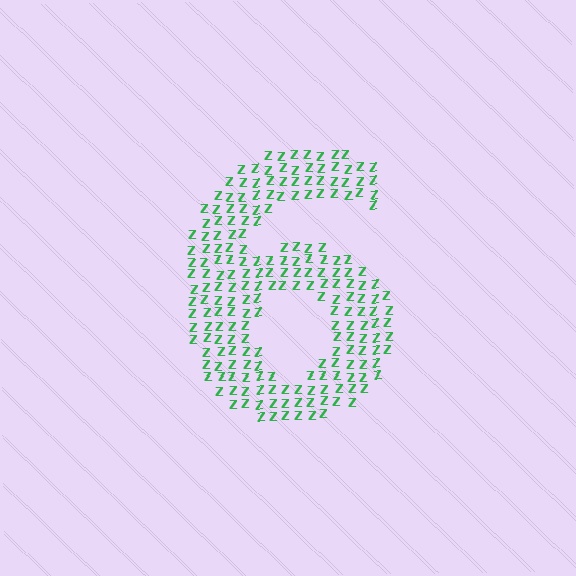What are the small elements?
The small elements are letter Z's.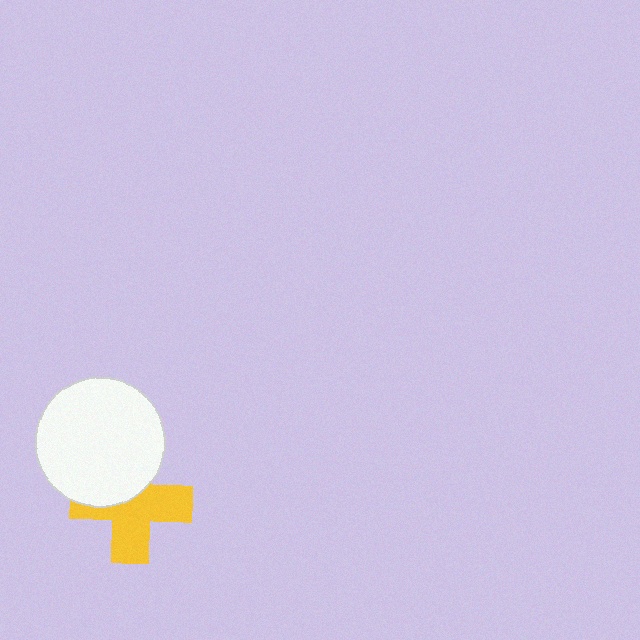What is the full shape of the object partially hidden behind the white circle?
The partially hidden object is a yellow cross.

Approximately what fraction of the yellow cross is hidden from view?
Roughly 40% of the yellow cross is hidden behind the white circle.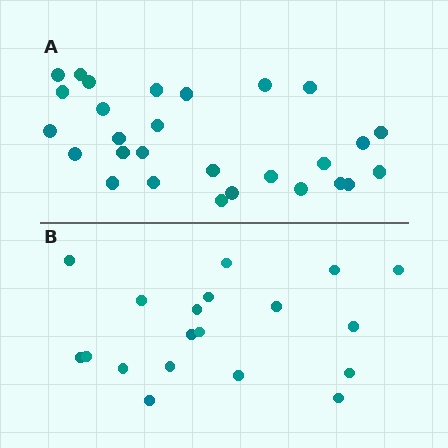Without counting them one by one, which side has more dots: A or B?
Region A (the top region) has more dots.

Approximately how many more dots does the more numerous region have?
Region A has roughly 8 or so more dots than region B.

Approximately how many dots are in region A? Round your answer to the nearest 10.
About 30 dots. (The exact count is 28, which rounds to 30.)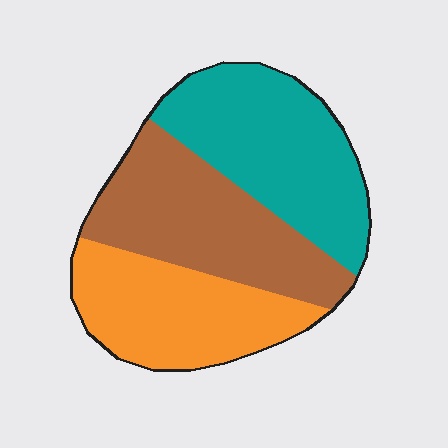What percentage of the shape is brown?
Brown takes up between a third and a half of the shape.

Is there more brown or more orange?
Brown.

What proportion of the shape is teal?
Teal covers around 35% of the shape.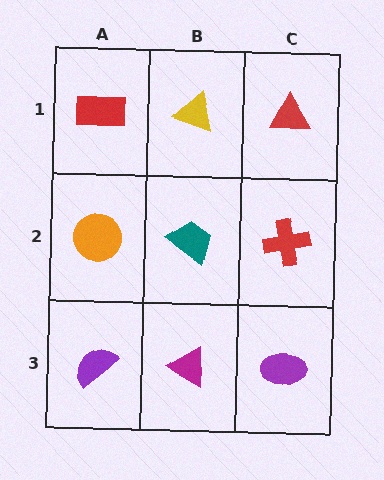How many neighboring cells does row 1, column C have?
2.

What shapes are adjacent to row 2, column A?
A red rectangle (row 1, column A), a purple semicircle (row 3, column A), a teal trapezoid (row 2, column B).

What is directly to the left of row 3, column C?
A magenta triangle.